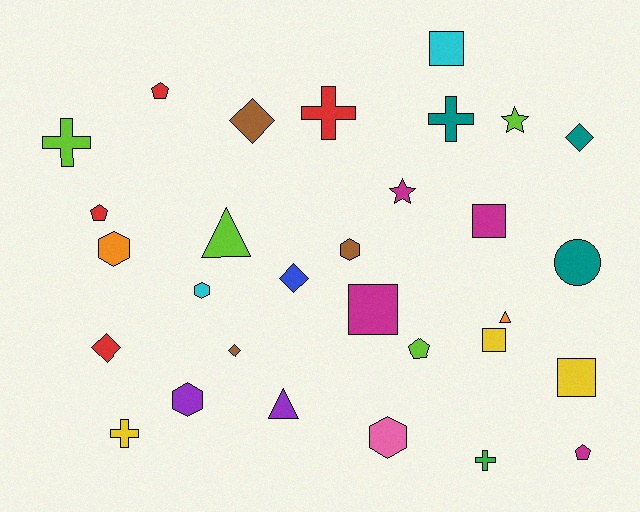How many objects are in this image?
There are 30 objects.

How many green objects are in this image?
There is 1 green object.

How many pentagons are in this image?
There are 4 pentagons.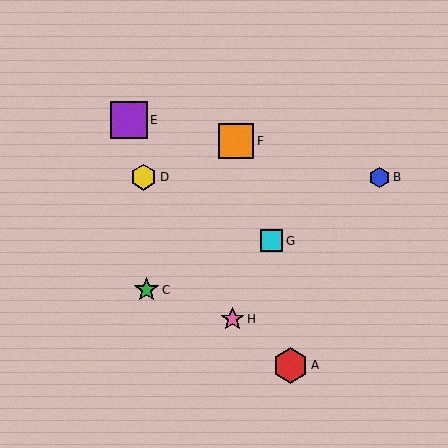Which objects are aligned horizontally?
Objects B, D are aligned horizontally.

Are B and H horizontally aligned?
No, B is at y≈177 and H is at y≈319.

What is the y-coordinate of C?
Object C is at y≈290.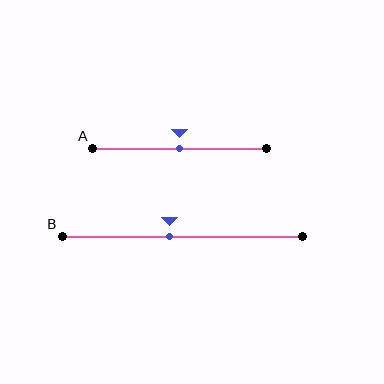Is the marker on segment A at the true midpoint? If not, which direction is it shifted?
Yes, the marker on segment A is at the true midpoint.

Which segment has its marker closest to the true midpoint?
Segment A has its marker closest to the true midpoint.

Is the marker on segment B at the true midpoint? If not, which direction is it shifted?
No, the marker on segment B is shifted to the left by about 5% of the segment length.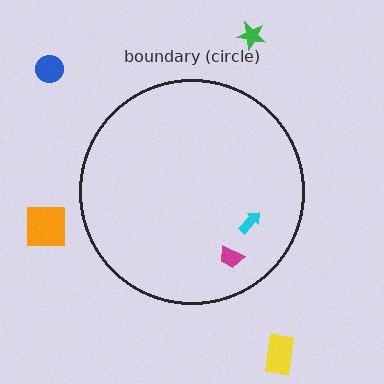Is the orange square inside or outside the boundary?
Outside.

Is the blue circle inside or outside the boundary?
Outside.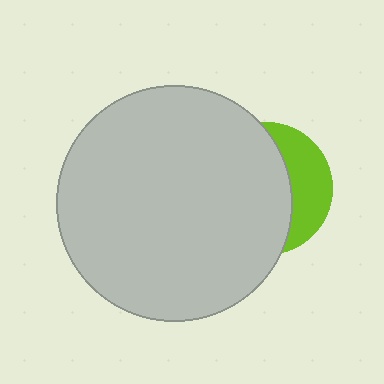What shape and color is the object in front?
The object in front is a light gray circle.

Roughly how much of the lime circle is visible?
A small part of it is visible (roughly 32%).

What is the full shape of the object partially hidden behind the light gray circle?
The partially hidden object is a lime circle.